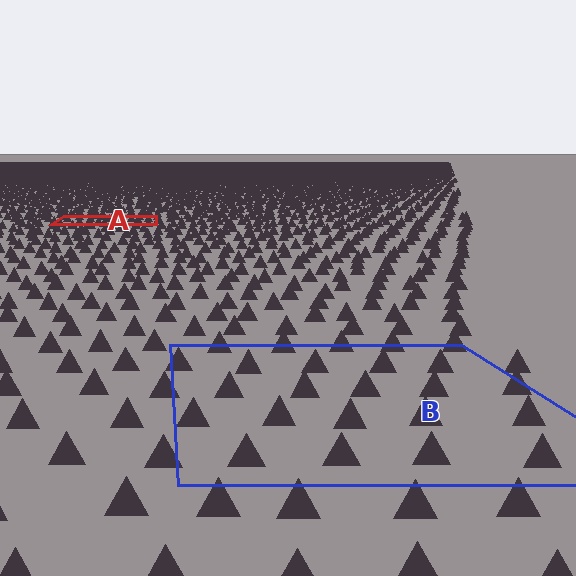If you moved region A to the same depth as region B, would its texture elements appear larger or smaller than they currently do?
They would appear larger. At a closer depth, the same texture elements are projected at a bigger on-screen size.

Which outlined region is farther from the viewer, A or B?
Region A is farther from the viewer — the texture elements inside it appear smaller and more densely packed.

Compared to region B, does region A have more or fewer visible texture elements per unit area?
Region A has more texture elements per unit area — they are packed more densely because it is farther away.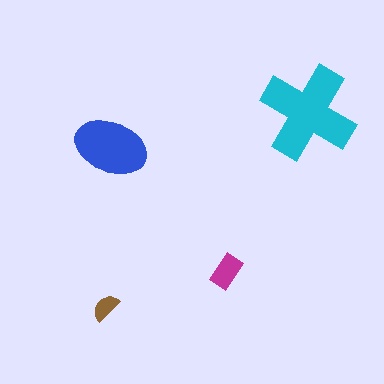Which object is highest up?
The cyan cross is topmost.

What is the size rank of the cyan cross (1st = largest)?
1st.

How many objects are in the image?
There are 4 objects in the image.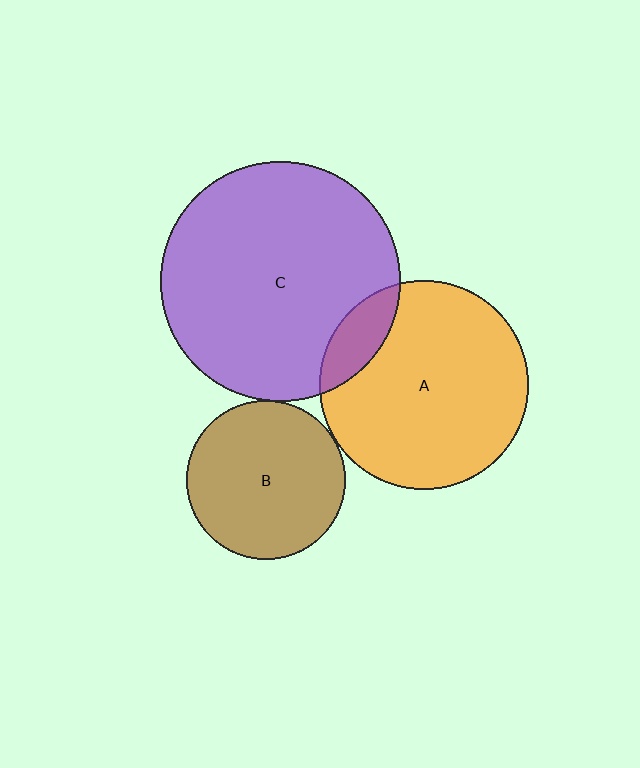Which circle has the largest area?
Circle C (purple).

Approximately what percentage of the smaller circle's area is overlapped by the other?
Approximately 5%.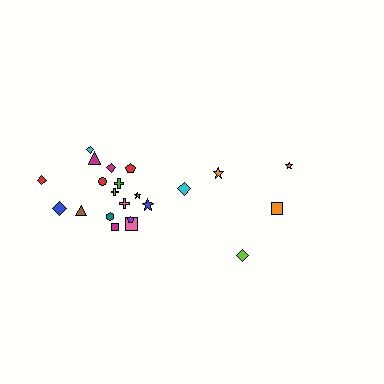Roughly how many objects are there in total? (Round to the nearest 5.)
Roughly 20 objects in total.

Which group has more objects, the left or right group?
The left group.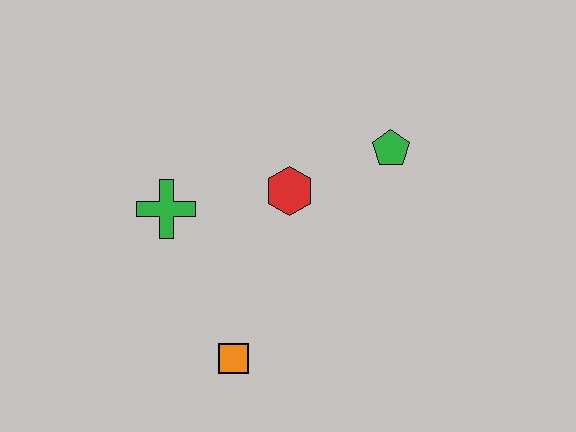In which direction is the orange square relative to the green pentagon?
The orange square is below the green pentagon.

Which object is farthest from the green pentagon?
The orange square is farthest from the green pentagon.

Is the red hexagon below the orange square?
No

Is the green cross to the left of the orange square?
Yes